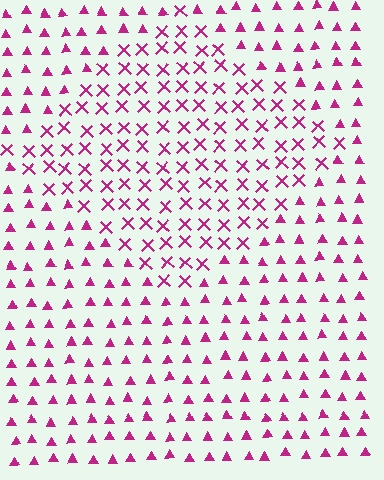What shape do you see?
I see a diamond.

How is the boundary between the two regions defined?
The boundary is defined by a change in element shape: X marks inside vs. triangles outside. All elements share the same color and spacing.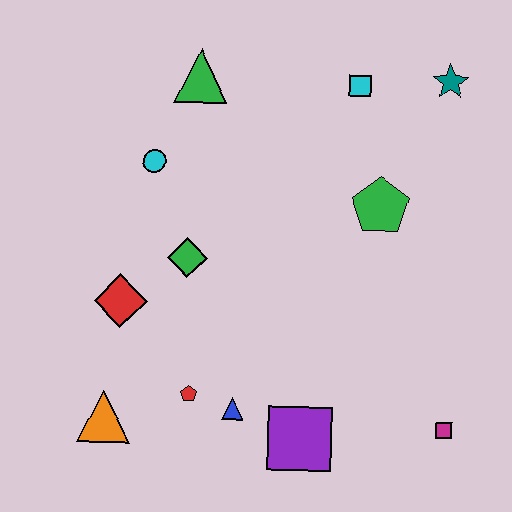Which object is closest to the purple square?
The blue triangle is closest to the purple square.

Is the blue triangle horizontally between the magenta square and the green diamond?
Yes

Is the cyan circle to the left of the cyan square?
Yes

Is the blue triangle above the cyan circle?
No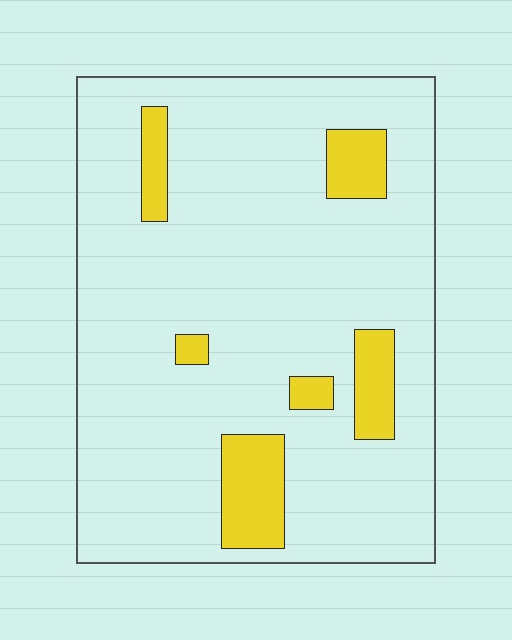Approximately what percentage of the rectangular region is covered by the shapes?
Approximately 10%.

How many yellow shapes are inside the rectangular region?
6.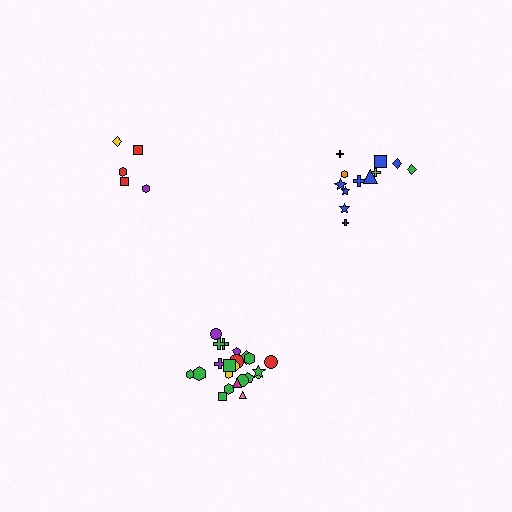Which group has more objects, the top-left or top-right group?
The top-right group.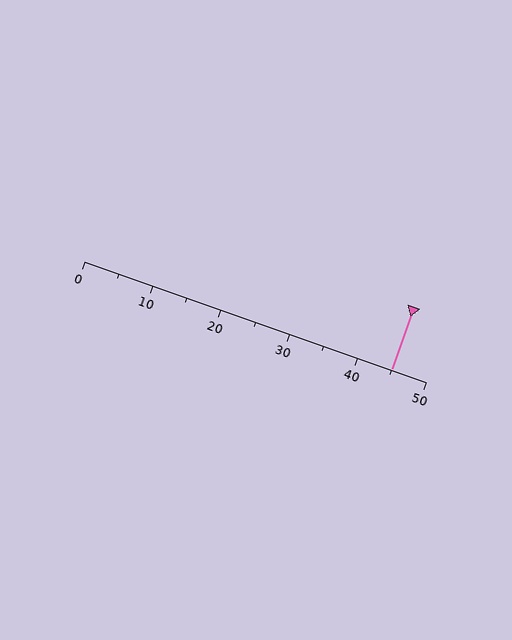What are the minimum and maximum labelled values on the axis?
The axis runs from 0 to 50.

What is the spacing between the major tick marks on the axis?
The major ticks are spaced 10 apart.